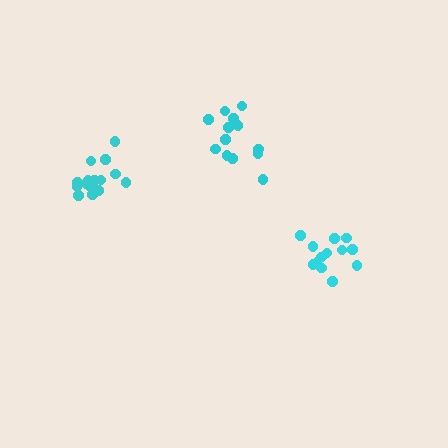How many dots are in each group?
Group 1: 13 dots, Group 2: 15 dots, Group 3: 13 dots (41 total).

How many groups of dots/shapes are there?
There are 3 groups.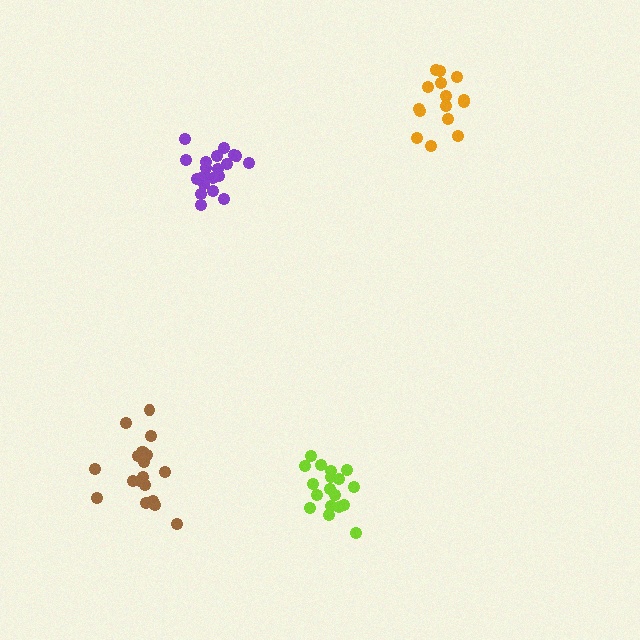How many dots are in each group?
Group 1: 18 dots, Group 2: 15 dots, Group 3: 20 dots, Group 4: 21 dots (74 total).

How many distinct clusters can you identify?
There are 4 distinct clusters.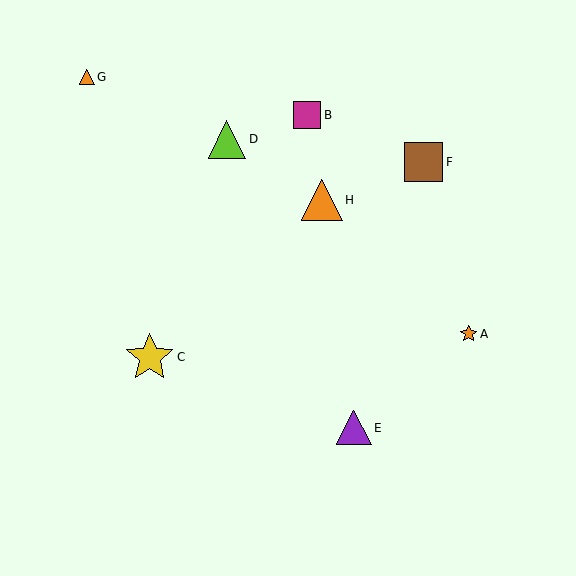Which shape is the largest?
The yellow star (labeled C) is the largest.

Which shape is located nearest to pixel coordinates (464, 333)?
The orange star (labeled A) at (469, 334) is nearest to that location.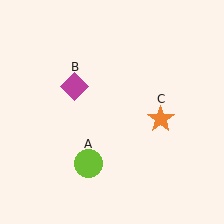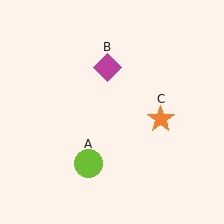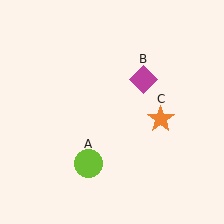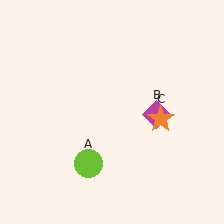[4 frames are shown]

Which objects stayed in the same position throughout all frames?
Lime circle (object A) and orange star (object C) remained stationary.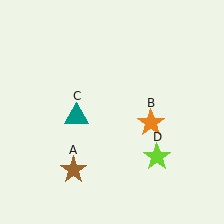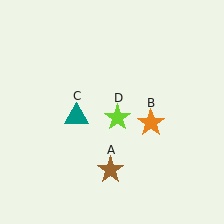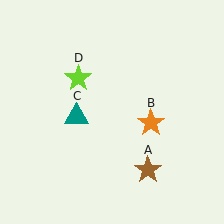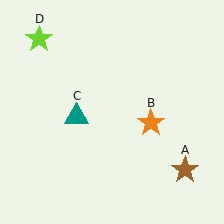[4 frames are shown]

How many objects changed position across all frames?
2 objects changed position: brown star (object A), lime star (object D).